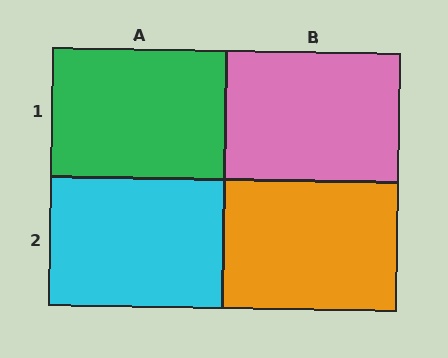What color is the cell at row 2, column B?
Orange.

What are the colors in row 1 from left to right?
Green, pink.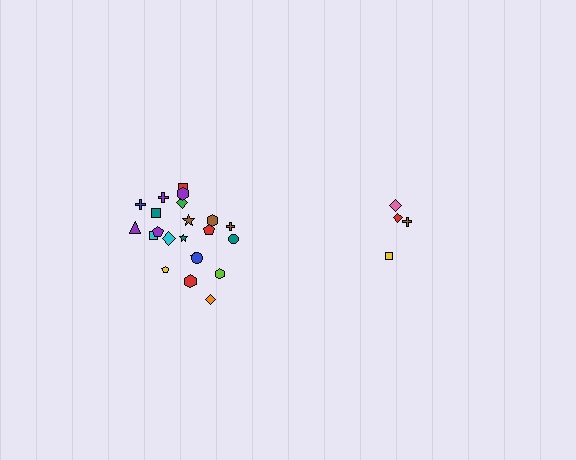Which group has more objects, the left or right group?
The left group.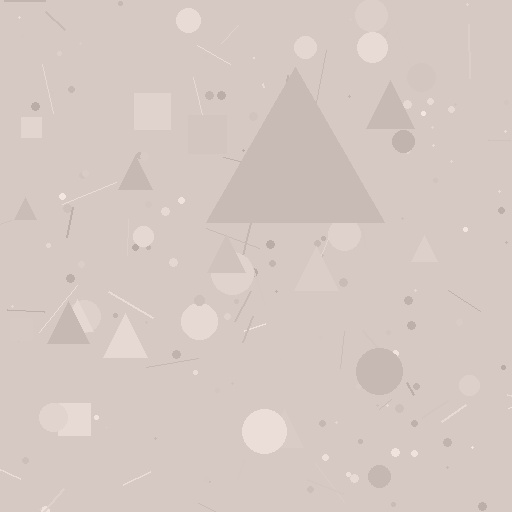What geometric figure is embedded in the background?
A triangle is embedded in the background.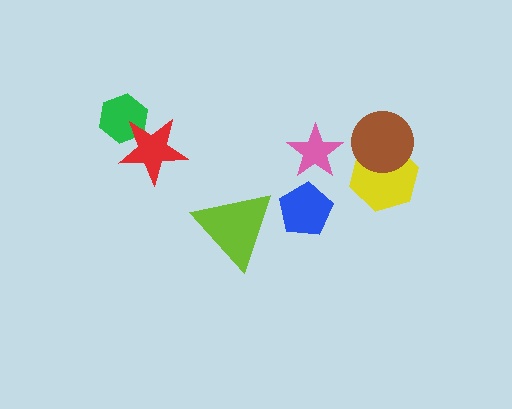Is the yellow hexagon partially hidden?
Yes, it is partially covered by another shape.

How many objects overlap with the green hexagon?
1 object overlaps with the green hexagon.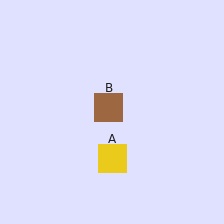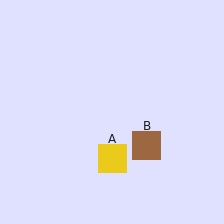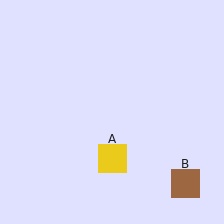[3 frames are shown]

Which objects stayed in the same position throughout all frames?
Yellow square (object A) remained stationary.